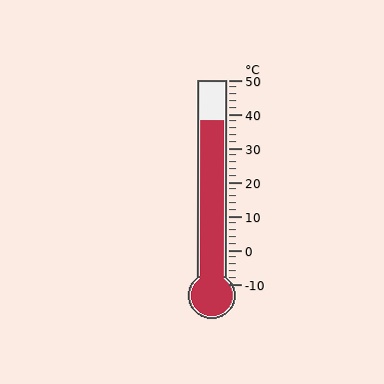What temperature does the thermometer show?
The thermometer shows approximately 38°C.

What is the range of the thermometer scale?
The thermometer scale ranges from -10°C to 50°C.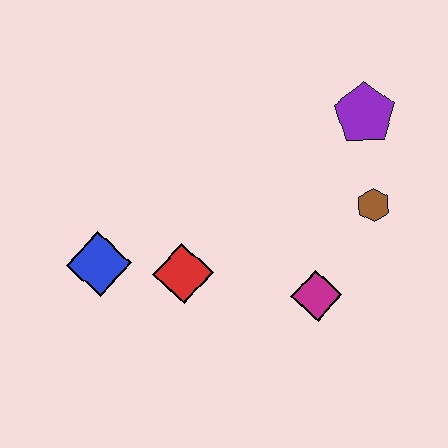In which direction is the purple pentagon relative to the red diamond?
The purple pentagon is to the right of the red diamond.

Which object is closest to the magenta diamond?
The brown hexagon is closest to the magenta diamond.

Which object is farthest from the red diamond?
The purple pentagon is farthest from the red diamond.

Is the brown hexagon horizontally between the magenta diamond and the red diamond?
No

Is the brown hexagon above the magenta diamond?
Yes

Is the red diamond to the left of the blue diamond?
No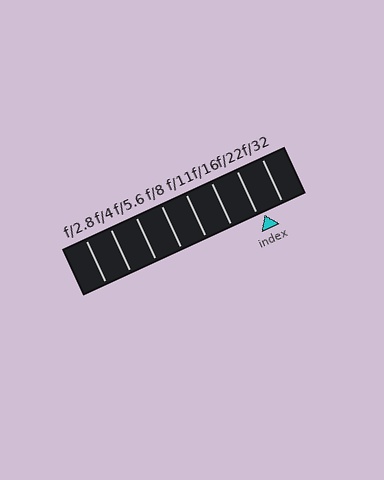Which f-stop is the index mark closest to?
The index mark is closest to f/22.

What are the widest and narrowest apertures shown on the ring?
The widest aperture shown is f/2.8 and the narrowest is f/32.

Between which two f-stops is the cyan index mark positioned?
The index mark is between f/22 and f/32.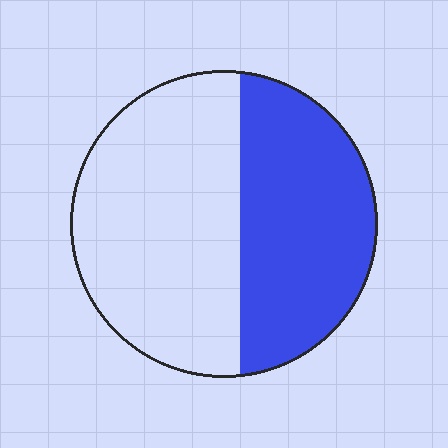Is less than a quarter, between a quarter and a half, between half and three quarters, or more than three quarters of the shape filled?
Between a quarter and a half.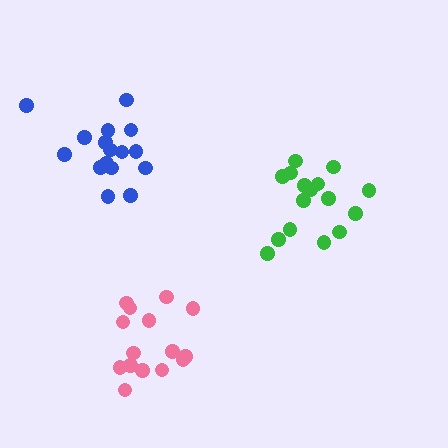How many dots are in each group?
Group 1: 16 dots, Group 2: 17 dots, Group 3: 15 dots (48 total).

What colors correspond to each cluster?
The clusters are colored: green, blue, pink.